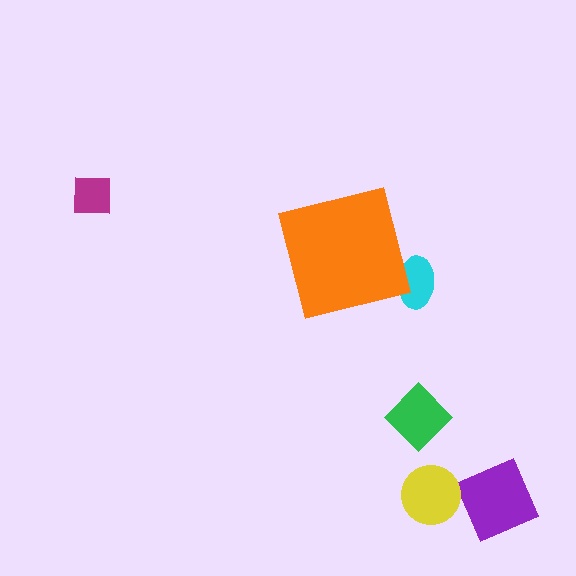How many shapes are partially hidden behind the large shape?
1 shape is partially hidden.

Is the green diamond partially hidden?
No, the green diamond is fully visible.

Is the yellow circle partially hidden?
No, the yellow circle is fully visible.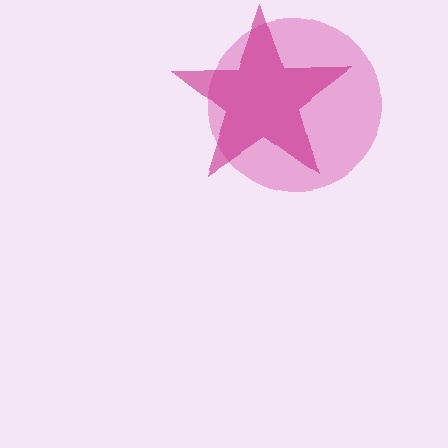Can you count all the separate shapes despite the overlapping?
Yes, there are 2 separate shapes.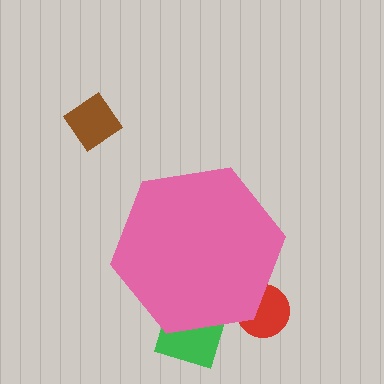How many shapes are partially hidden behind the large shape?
2 shapes are partially hidden.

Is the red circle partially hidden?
Yes, the red circle is partially hidden behind the pink hexagon.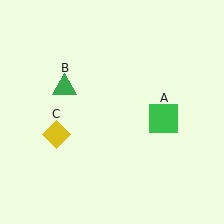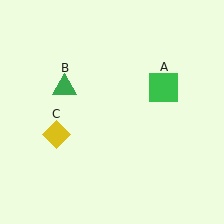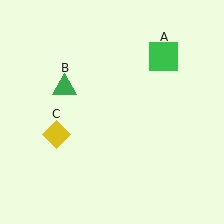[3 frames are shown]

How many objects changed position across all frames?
1 object changed position: green square (object A).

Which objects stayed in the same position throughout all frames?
Green triangle (object B) and yellow diamond (object C) remained stationary.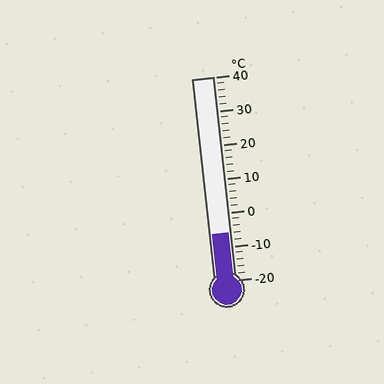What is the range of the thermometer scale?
The thermometer scale ranges from -20°C to 40°C.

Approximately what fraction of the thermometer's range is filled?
The thermometer is filled to approximately 25% of its range.